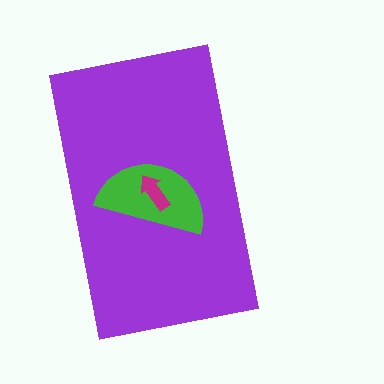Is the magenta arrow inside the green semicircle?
Yes.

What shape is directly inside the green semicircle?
The magenta arrow.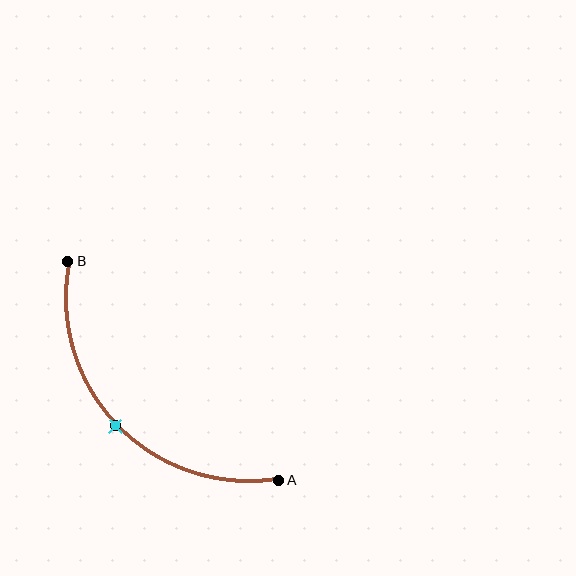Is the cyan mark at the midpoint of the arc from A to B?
Yes. The cyan mark lies on the arc at equal arc-length from both A and B — it is the arc midpoint.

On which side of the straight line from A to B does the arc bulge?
The arc bulges below and to the left of the straight line connecting A and B.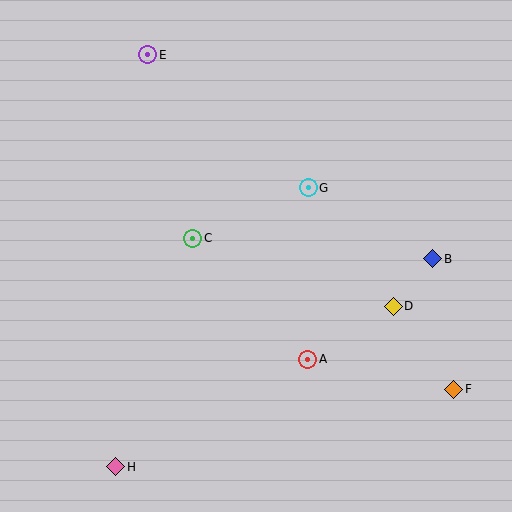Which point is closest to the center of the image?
Point C at (193, 238) is closest to the center.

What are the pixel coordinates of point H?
Point H is at (116, 467).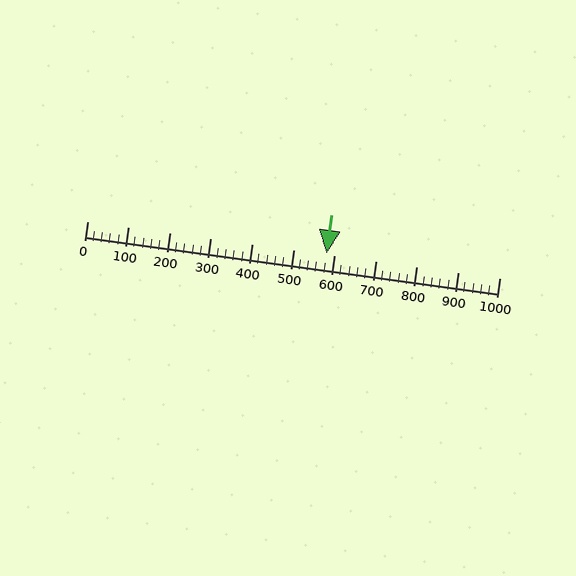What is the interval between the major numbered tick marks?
The major tick marks are spaced 100 units apart.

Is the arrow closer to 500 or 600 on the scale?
The arrow is closer to 600.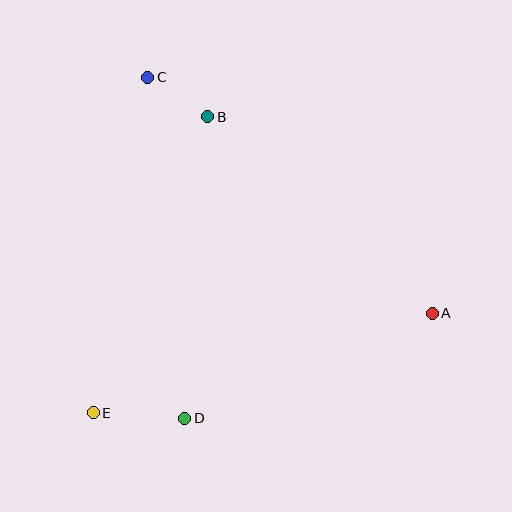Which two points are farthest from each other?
Points A and C are farthest from each other.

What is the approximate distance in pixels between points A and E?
The distance between A and E is approximately 354 pixels.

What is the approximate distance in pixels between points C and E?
The distance between C and E is approximately 340 pixels.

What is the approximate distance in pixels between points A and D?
The distance between A and D is approximately 269 pixels.